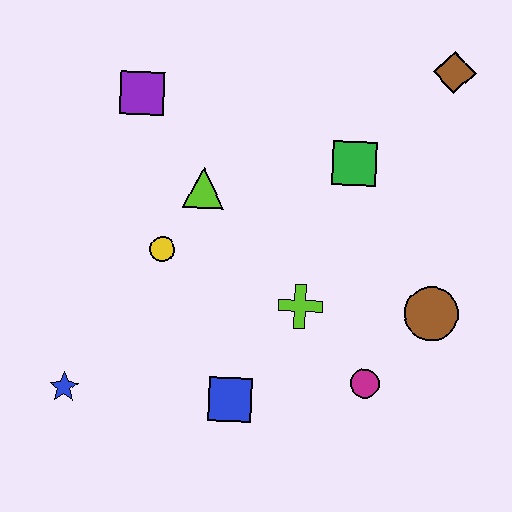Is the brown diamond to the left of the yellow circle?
No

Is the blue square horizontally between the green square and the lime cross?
No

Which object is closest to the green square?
The brown diamond is closest to the green square.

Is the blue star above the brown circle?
No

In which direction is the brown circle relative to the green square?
The brown circle is below the green square.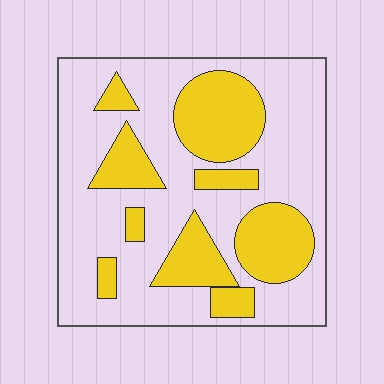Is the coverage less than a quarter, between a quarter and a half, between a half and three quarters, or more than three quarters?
Between a quarter and a half.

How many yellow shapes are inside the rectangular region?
9.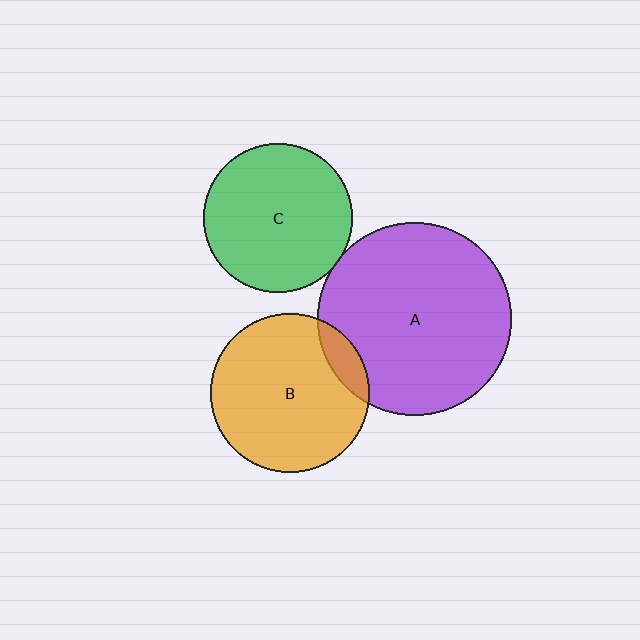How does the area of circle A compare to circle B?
Approximately 1.5 times.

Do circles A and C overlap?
Yes.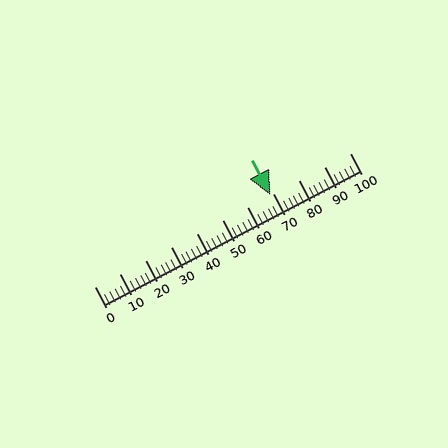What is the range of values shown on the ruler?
The ruler shows values from 0 to 100.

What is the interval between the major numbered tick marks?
The major tick marks are spaced 10 units apart.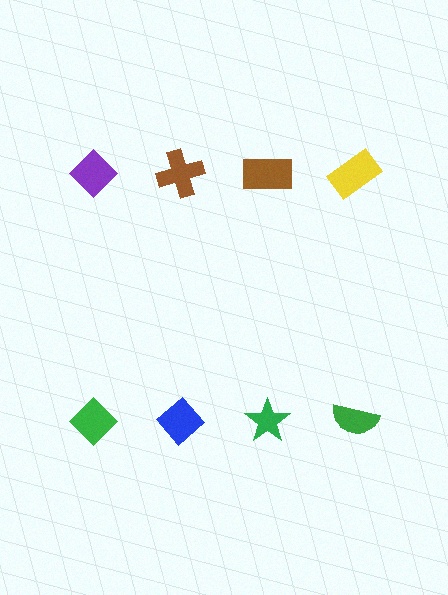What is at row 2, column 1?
A green diamond.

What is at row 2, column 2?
A blue diamond.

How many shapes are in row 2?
4 shapes.